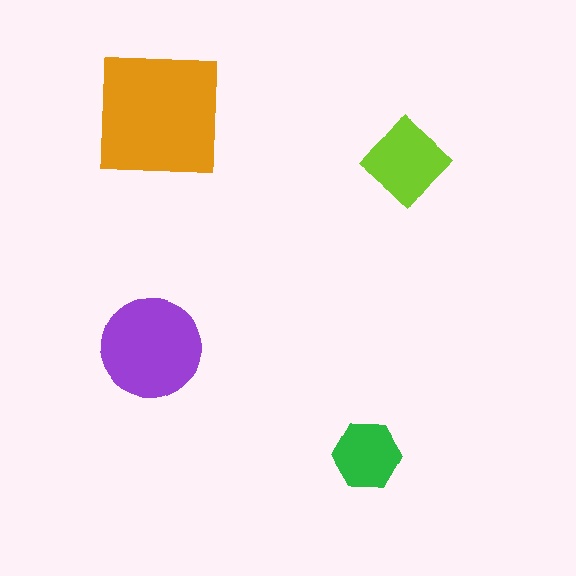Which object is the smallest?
The green hexagon.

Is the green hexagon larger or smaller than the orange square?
Smaller.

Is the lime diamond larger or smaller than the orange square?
Smaller.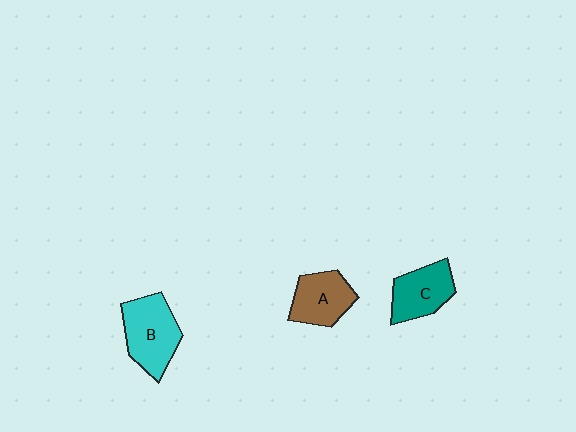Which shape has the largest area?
Shape B (cyan).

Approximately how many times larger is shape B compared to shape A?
Approximately 1.3 times.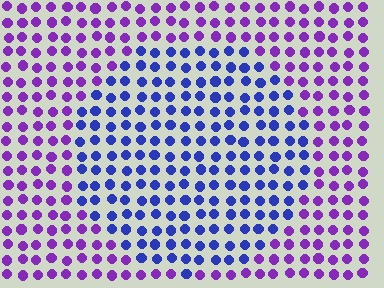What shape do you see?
I see a circle.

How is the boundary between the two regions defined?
The boundary is defined purely by a slight shift in hue (about 45 degrees). Spacing, size, and orientation are identical on both sides.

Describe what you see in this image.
The image is filled with small purple elements in a uniform arrangement. A circle-shaped region is visible where the elements are tinted to a slightly different hue, forming a subtle color boundary.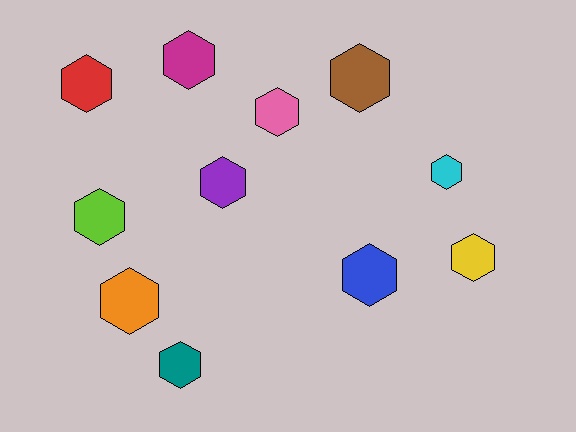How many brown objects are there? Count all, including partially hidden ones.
There is 1 brown object.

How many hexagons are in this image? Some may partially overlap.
There are 11 hexagons.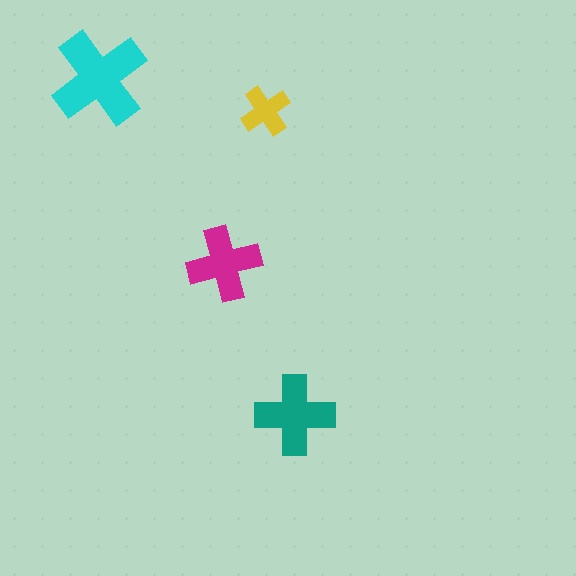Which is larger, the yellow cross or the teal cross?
The teal one.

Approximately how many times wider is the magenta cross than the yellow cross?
About 1.5 times wider.